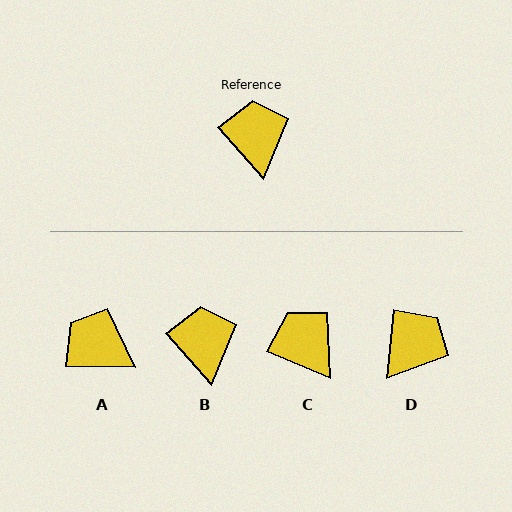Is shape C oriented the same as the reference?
No, it is off by about 25 degrees.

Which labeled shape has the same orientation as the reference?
B.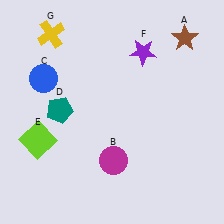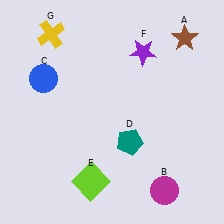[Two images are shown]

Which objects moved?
The objects that moved are: the magenta circle (B), the teal pentagon (D), the lime square (E).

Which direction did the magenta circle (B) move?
The magenta circle (B) moved right.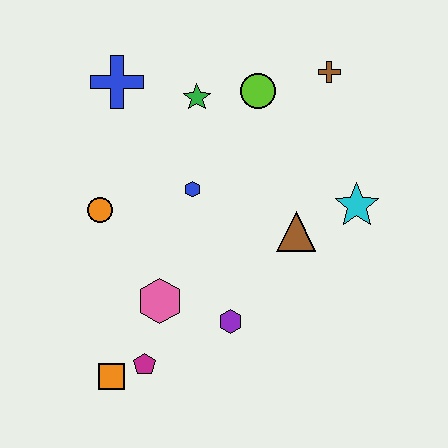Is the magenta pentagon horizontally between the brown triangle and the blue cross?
Yes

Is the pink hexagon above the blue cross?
No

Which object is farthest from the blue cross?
The orange square is farthest from the blue cross.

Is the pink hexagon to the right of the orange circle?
Yes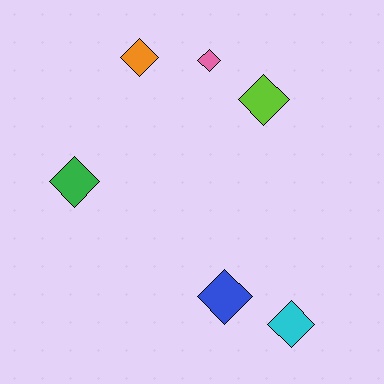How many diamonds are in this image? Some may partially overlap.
There are 6 diamonds.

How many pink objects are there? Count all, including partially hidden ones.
There is 1 pink object.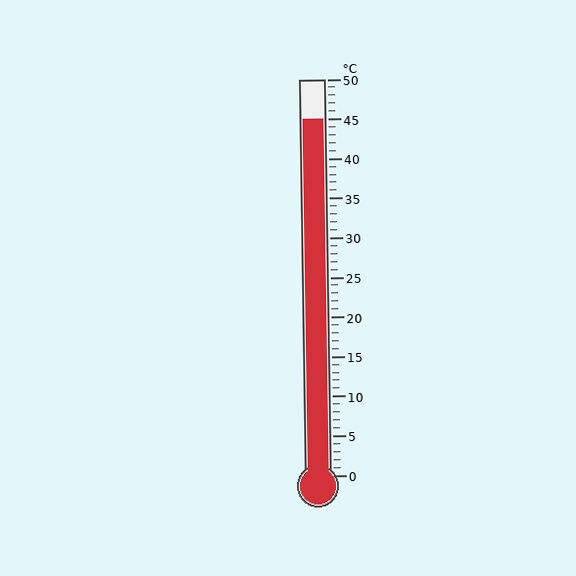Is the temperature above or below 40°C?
The temperature is above 40°C.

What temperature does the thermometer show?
The thermometer shows approximately 45°C.